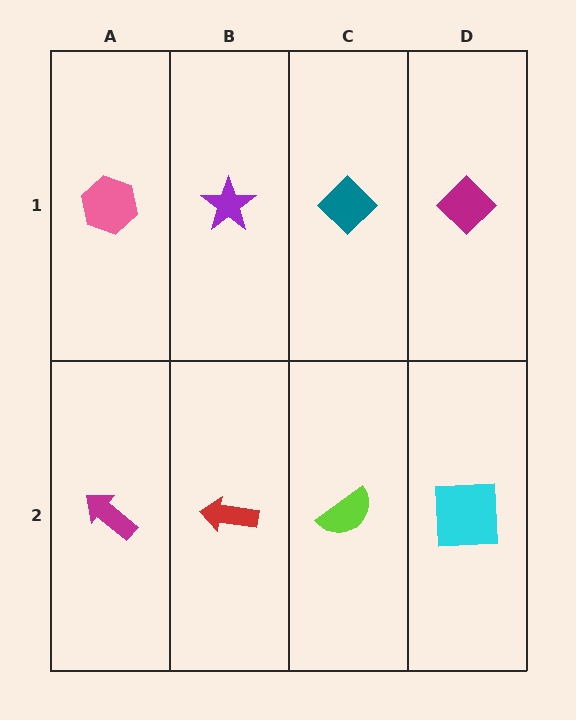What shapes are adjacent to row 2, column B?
A purple star (row 1, column B), a magenta arrow (row 2, column A), a lime semicircle (row 2, column C).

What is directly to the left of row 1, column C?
A purple star.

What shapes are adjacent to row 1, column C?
A lime semicircle (row 2, column C), a purple star (row 1, column B), a magenta diamond (row 1, column D).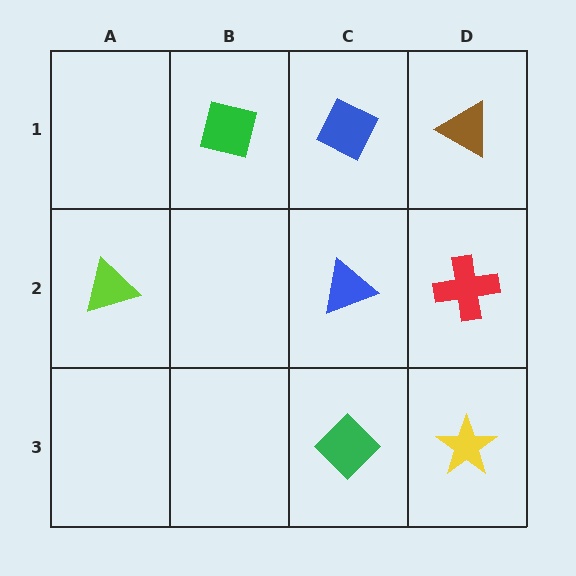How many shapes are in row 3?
2 shapes.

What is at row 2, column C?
A blue triangle.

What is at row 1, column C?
A blue diamond.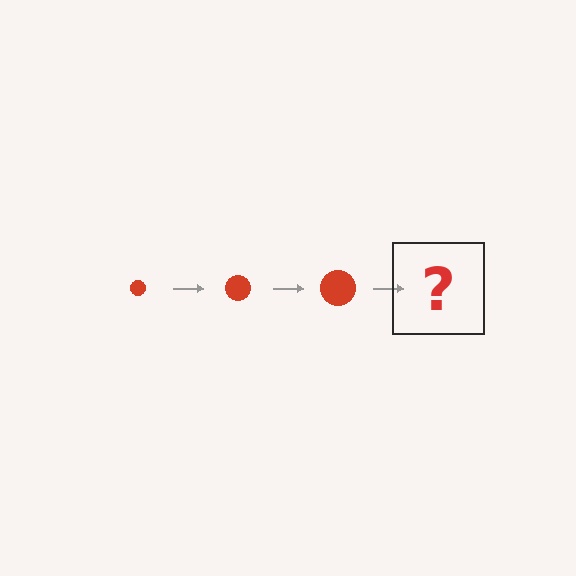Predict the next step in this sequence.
The next step is a red circle, larger than the previous one.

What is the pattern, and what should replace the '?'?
The pattern is that the circle gets progressively larger each step. The '?' should be a red circle, larger than the previous one.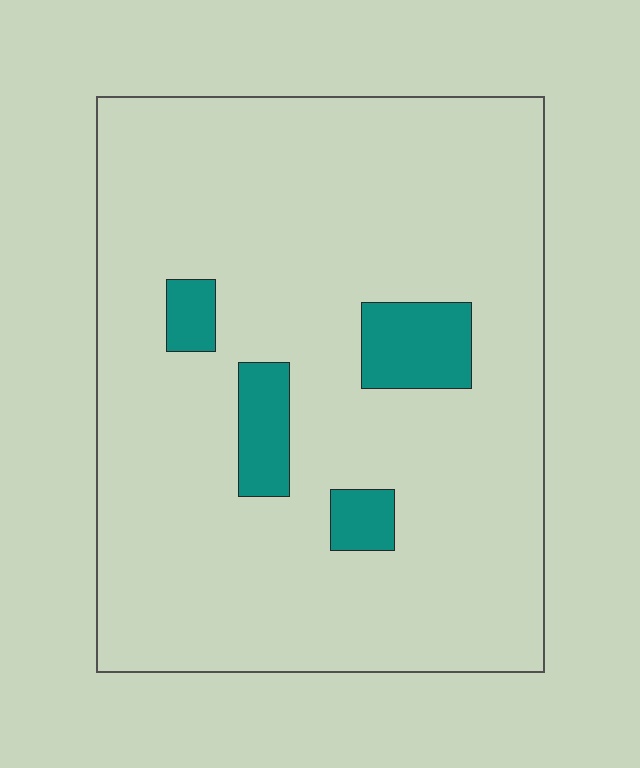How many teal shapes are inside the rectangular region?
4.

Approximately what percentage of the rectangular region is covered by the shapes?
Approximately 10%.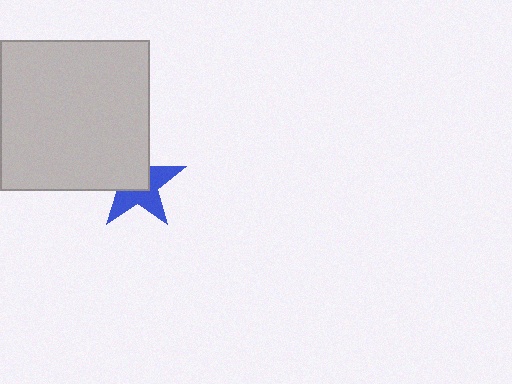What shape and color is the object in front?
The object in front is a light gray square.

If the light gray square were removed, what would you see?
You would see the complete blue star.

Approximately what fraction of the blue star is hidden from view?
Roughly 50% of the blue star is hidden behind the light gray square.